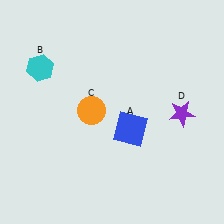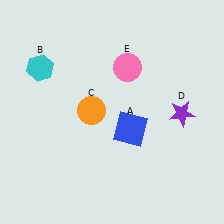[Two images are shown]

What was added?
A pink circle (E) was added in Image 2.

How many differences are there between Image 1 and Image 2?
There is 1 difference between the two images.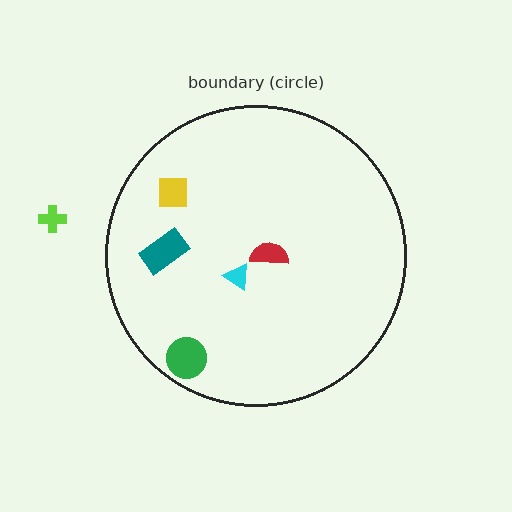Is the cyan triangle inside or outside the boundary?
Inside.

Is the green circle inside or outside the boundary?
Inside.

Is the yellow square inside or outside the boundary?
Inside.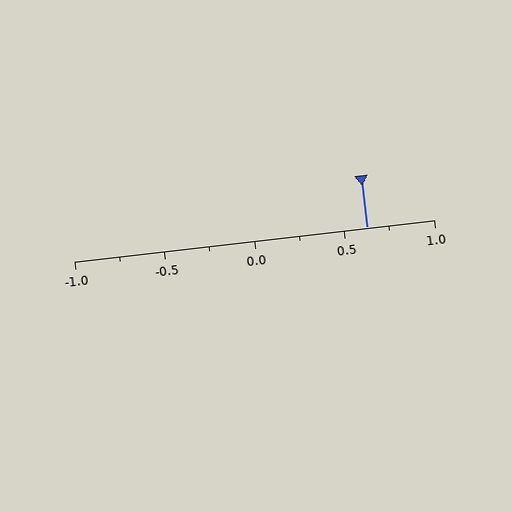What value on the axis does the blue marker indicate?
The marker indicates approximately 0.62.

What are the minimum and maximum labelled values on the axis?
The axis runs from -1.0 to 1.0.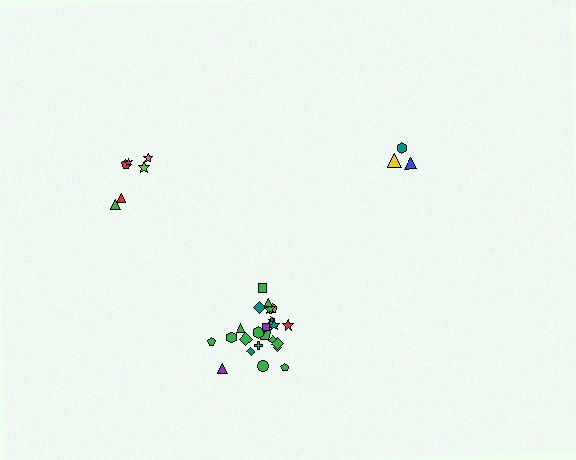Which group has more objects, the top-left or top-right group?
The top-left group.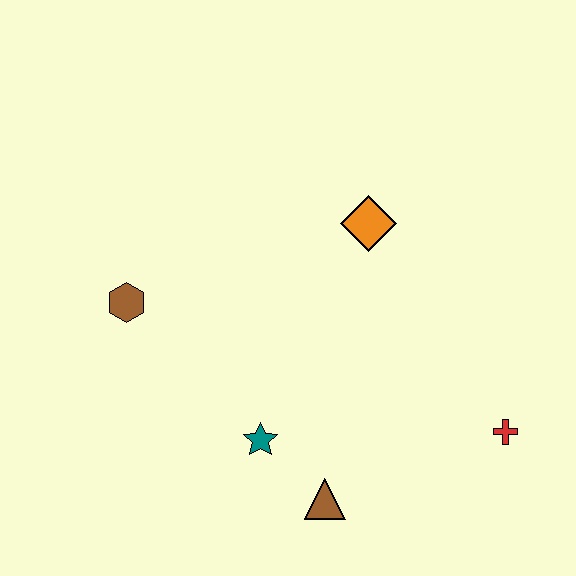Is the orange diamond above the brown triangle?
Yes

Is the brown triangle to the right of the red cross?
No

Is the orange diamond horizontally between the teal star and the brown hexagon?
No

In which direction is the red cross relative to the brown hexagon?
The red cross is to the right of the brown hexagon.